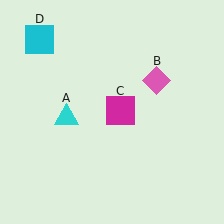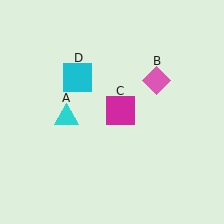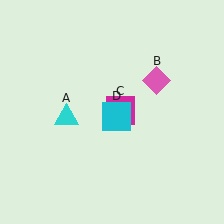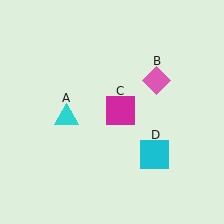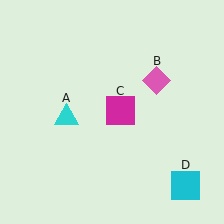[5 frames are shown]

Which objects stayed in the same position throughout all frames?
Cyan triangle (object A) and pink diamond (object B) and magenta square (object C) remained stationary.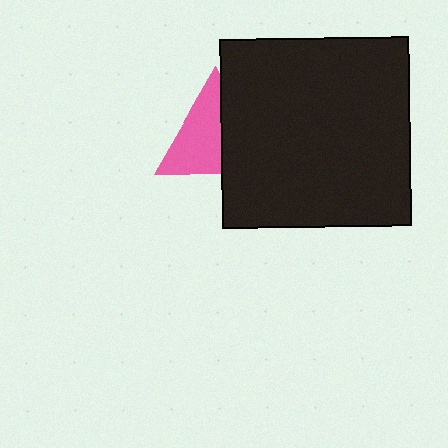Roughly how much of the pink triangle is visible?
About half of it is visible (roughly 56%).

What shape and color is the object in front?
The object in front is a black square.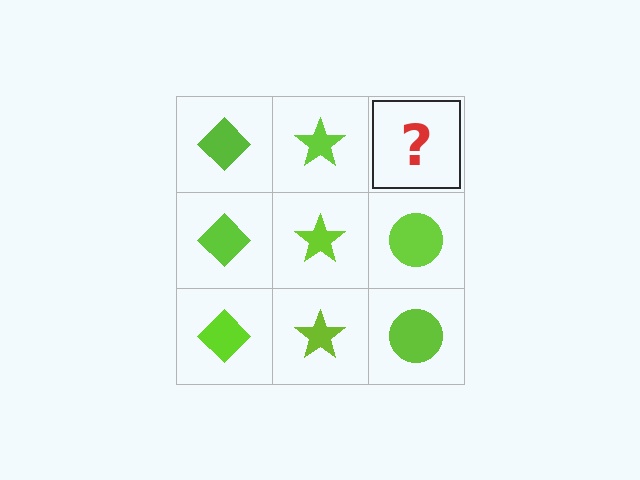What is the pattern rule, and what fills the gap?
The rule is that each column has a consistent shape. The gap should be filled with a lime circle.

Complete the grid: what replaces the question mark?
The question mark should be replaced with a lime circle.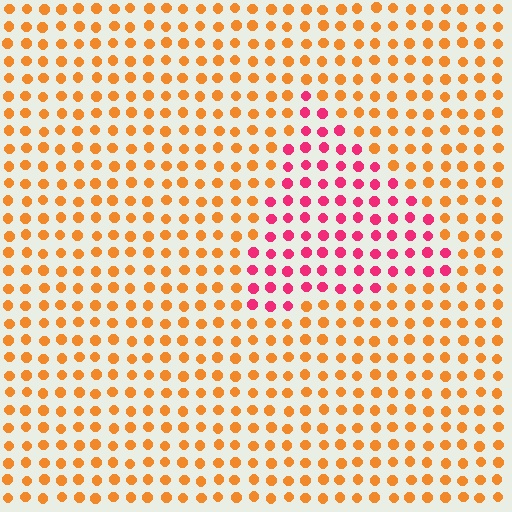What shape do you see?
I see a triangle.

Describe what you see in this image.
The image is filled with small orange elements in a uniform arrangement. A triangle-shaped region is visible where the elements are tinted to a slightly different hue, forming a subtle color boundary.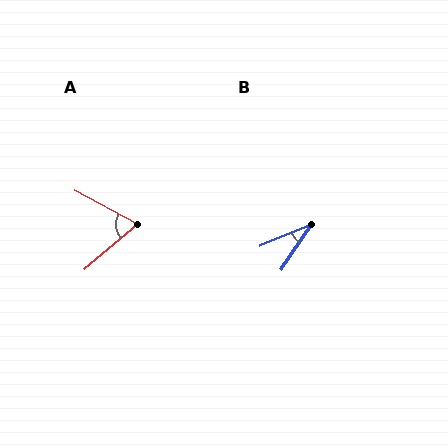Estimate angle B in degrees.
Approximately 33 degrees.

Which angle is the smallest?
B, at approximately 33 degrees.